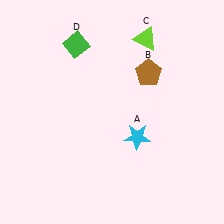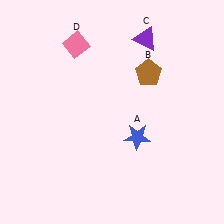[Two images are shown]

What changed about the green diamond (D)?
In Image 1, D is green. In Image 2, it changed to pink.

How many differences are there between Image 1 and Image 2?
There are 3 differences between the two images.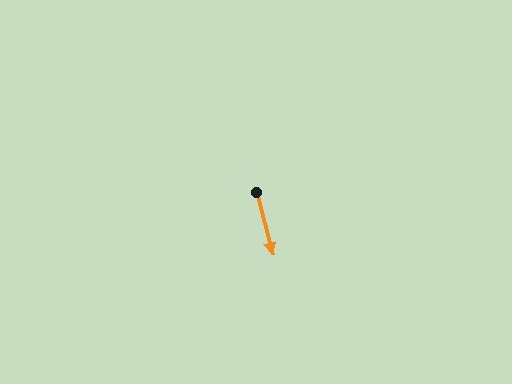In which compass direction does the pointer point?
South.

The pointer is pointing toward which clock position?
Roughly 6 o'clock.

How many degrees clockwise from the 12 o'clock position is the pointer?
Approximately 165 degrees.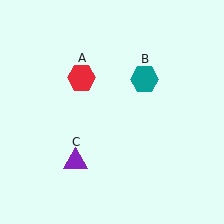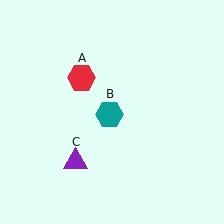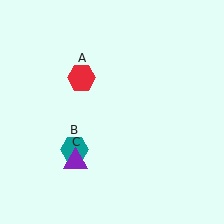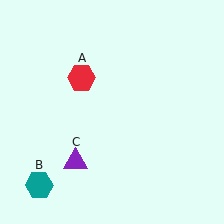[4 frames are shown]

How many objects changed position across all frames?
1 object changed position: teal hexagon (object B).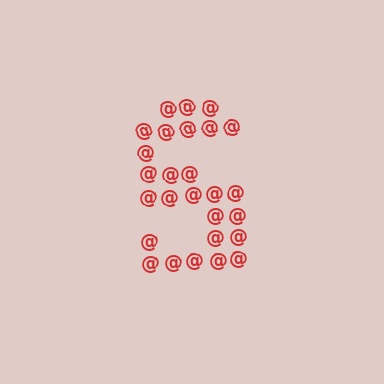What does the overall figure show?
The overall figure shows the letter S.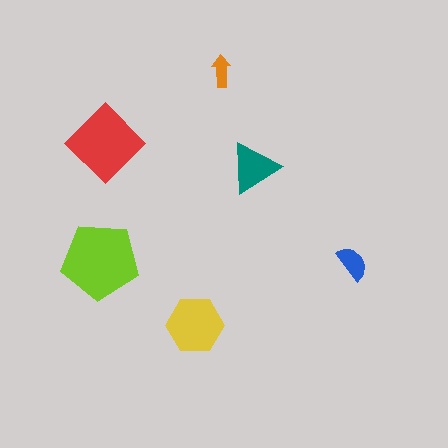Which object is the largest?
The lime pentagon.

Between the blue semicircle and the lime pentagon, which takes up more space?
The lime pentagon.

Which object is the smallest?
The orange arrow.